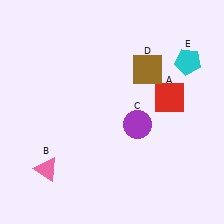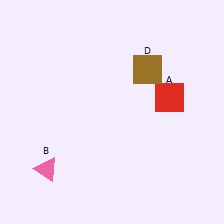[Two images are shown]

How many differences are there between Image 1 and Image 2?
There are 2 differences between the two images.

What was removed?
The cyan pentagon (E), the purple circle (C) were removed in Image 2.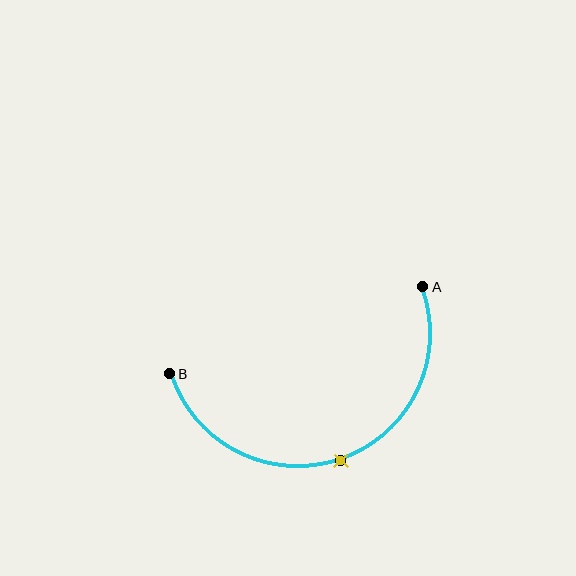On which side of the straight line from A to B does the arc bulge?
The arc bulges below the straight line connecting A and B.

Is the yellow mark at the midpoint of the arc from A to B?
Yes. The yellow mark lies on the arc at equal arc-length from both A and B — it is the arc midpoint.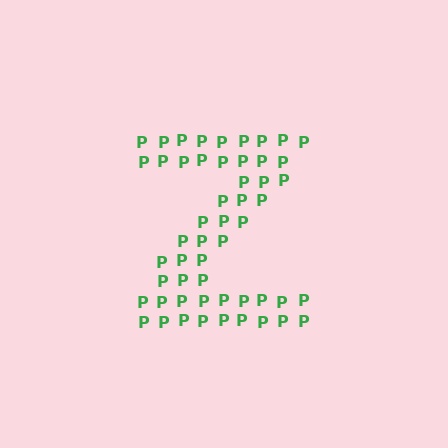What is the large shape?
The large shape is the letter Z.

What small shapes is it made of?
It is made of small letter P's.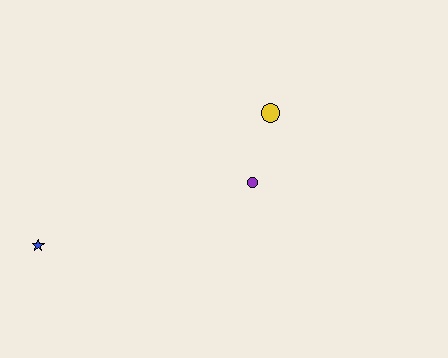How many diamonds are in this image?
There are no diamonds.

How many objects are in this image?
There are 3 objects.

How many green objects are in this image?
There are no green objects.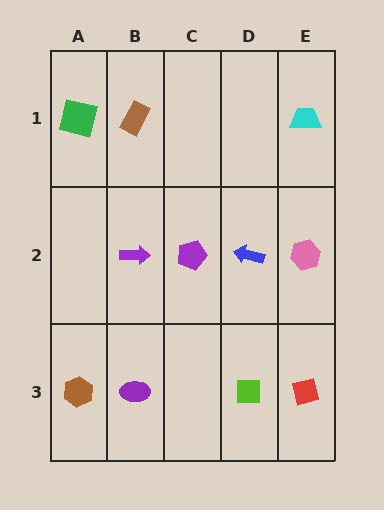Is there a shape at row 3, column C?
No, that cell is empty.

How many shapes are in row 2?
4 shapes.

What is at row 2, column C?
A purple pentagon.